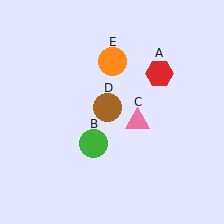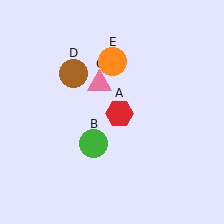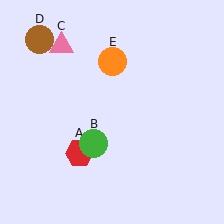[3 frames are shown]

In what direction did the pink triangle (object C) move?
The pink triangle (object C) moved up and to the left.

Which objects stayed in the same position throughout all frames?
Green circle (object B) and orange circle (object E) remained stationary.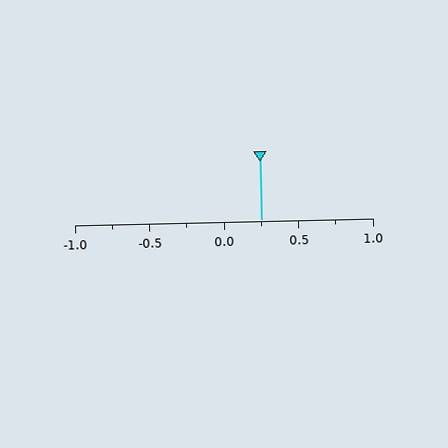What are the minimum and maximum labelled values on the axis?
The axis runs from -1.0 to 1.0.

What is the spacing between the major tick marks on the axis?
The major ticks are spaced 0.5 apart.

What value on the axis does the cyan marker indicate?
The marker indicates approximately 0.25.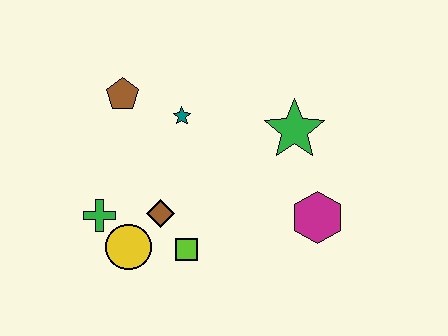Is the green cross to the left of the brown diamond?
Yes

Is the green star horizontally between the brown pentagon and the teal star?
No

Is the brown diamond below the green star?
Yes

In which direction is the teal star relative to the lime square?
The teal star is above the lime square.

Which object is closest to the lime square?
The brown diamond is closest to the lime square.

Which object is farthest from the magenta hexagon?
The brown pentagon is farthest from the magenta hexagon.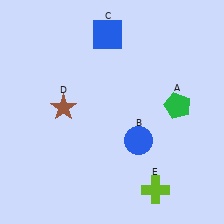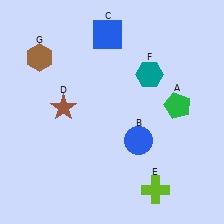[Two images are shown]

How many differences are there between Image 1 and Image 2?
There are 2 differences between the two images.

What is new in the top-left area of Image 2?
A brown hexagon (G) was added in the top-left area of Image 2.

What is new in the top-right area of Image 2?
A teal hexagon (F) was added in the top-right area of Image 2.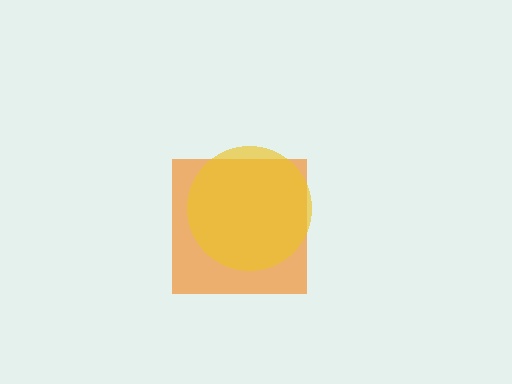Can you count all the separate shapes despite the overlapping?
Yes, there are 2 separate shapes.